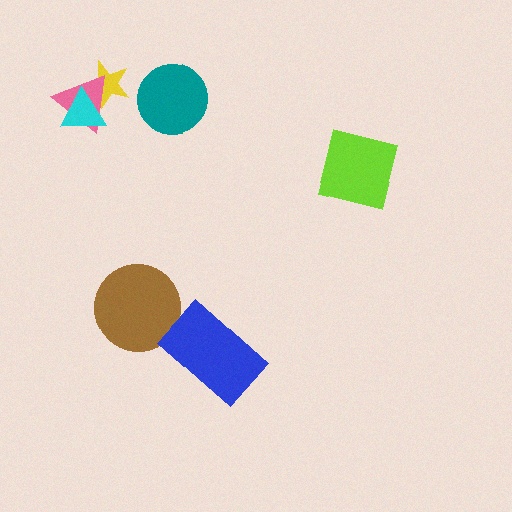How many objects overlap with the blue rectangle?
0 objects overlap with the blue rectangle.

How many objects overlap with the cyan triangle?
2 objects overlap with the cyan triangle.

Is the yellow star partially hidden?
Yes, it is partially covered by another shape.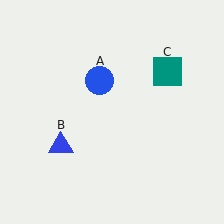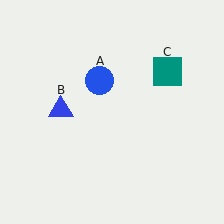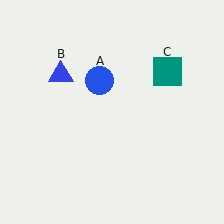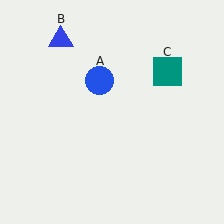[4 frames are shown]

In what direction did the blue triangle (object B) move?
The blue triangle (object B) moved up.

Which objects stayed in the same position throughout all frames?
Blue circle (object A) and teal square (object C) remained stationary.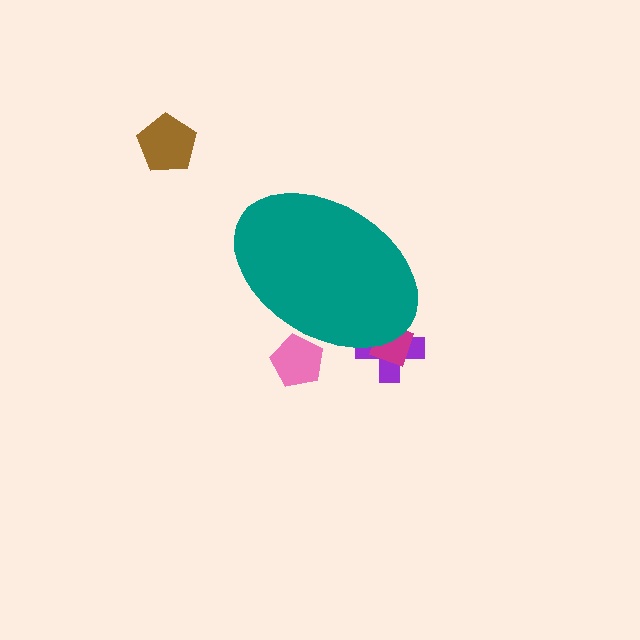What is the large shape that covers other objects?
A teal ellipse.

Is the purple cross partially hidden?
Yes, the purple cross is partially hidden behind the teal ellipse.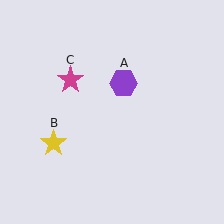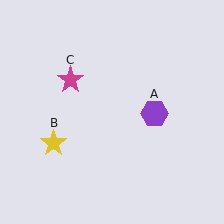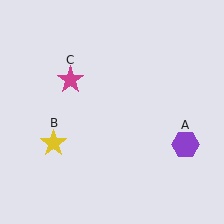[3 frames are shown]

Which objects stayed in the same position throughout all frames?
Yellow star (object B) and magenta star (object C) remained stationary.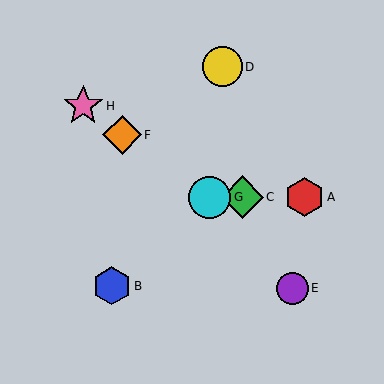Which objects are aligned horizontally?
Objects A, C, G are aligned horizontally.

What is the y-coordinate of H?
Object H is at y≈106.